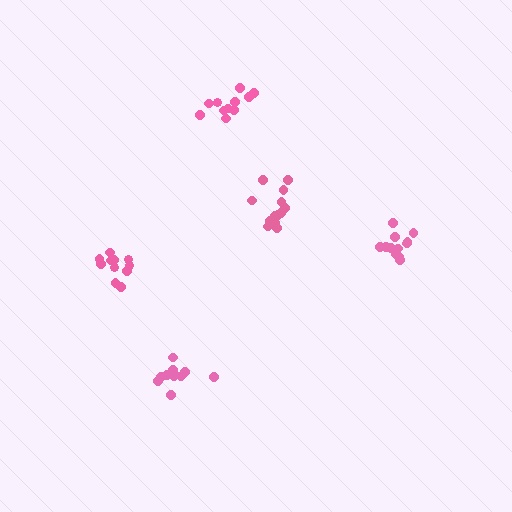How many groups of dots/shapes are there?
There are 5 groups.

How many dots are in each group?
Group 1: 11 dots, Group 2: 13 dots, Group 3: 11 dots, Group 4: 12 dots, Group 5: 11 dots (58 total).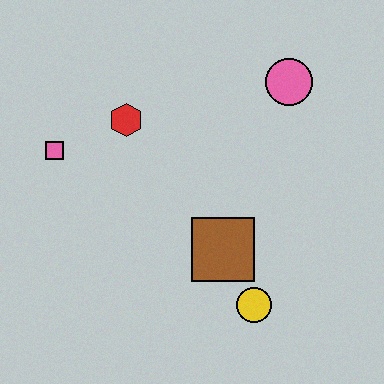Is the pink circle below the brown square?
No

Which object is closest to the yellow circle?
The brown square is closest to the yellow circle.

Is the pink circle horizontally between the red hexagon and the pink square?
No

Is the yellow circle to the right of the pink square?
Yes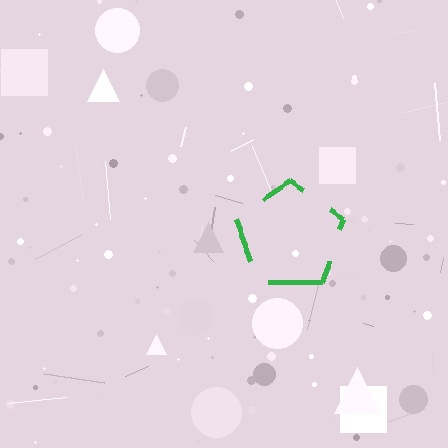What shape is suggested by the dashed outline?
The dashed outline suggests a pentagon.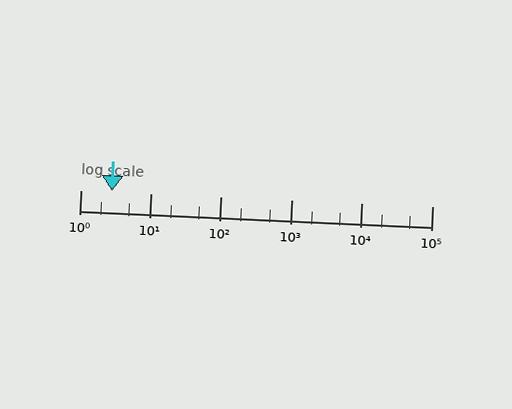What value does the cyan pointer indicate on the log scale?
The pointer indicates approximately 2.8.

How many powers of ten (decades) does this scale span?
The scale spans 5 decades, from 1 to 100000.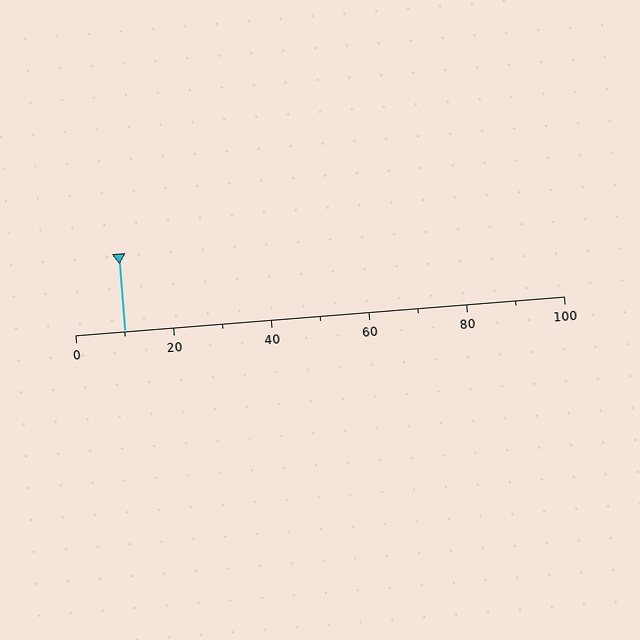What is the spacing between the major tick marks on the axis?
The major ticks are spaced 20 apart.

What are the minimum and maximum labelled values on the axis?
The axis runs from 0 to 100.